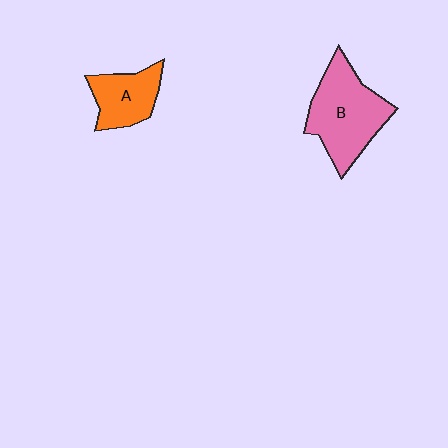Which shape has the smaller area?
Shape A (orange).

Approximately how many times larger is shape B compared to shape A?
Approximately 1.7 times.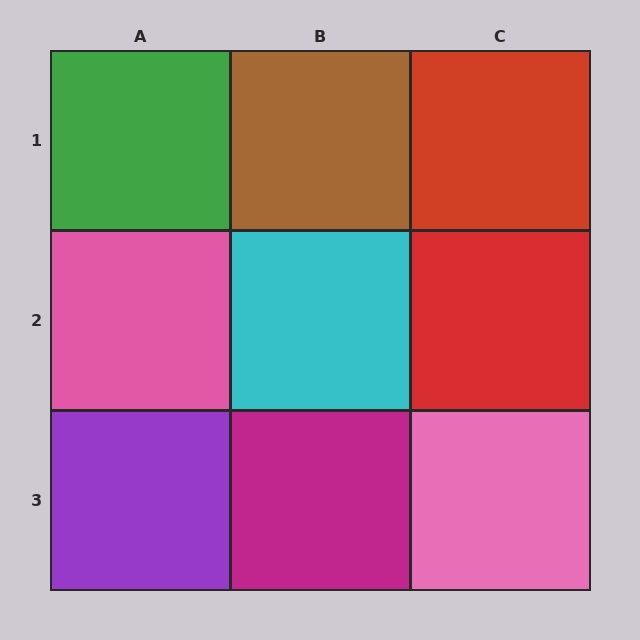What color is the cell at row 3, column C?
Pink.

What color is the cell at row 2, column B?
Cyan.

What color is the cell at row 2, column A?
Pink.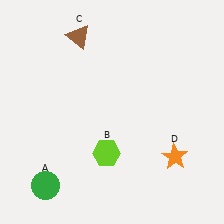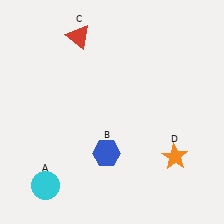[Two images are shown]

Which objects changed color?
A changed from green to cyan. B changed from lime to blue. C changed from brown to red.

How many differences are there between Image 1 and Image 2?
There are 3 differences between the two images.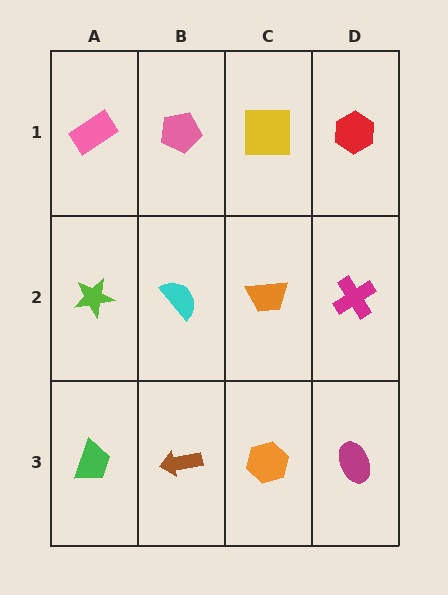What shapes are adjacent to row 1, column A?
A lime star (row 2, column A), a pink pentagon (row 1, column B).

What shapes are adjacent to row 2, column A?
A pink rectangle (row 1, column A), a green trapezoid (row 3, column A), a cyan semicircle (row 2, column B).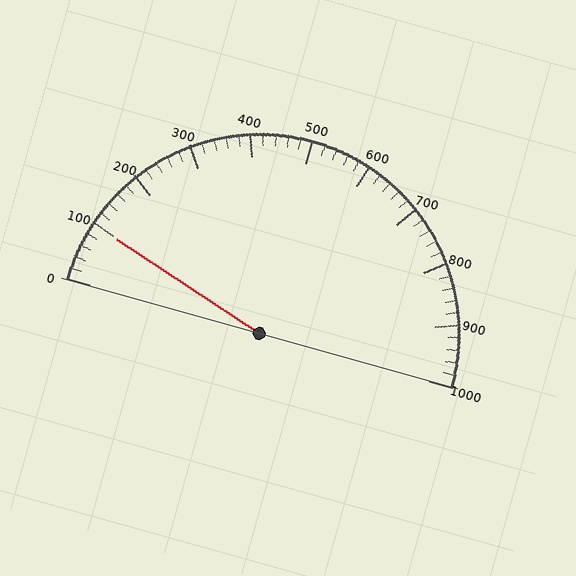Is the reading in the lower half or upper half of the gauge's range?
The reading is in the lower half of the range (0 to 1000).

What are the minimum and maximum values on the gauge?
The gauge ranges from 0 to 1000.